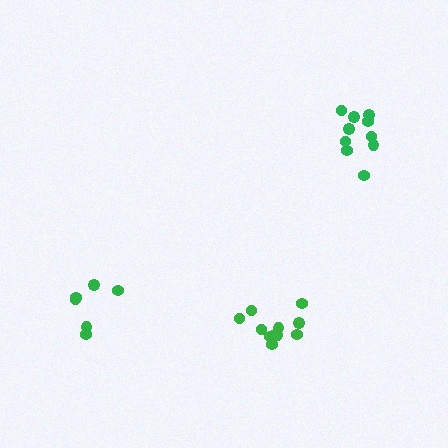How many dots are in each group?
Group 1: 6 dots, Group 2: 10 dots, Group 3: 11 dots (27 total).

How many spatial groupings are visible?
There are 3 spatial groupings.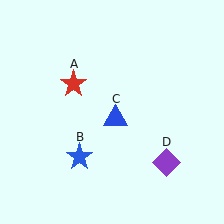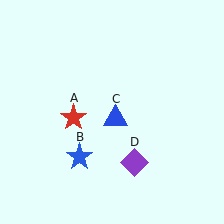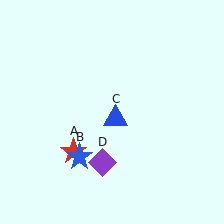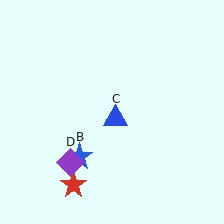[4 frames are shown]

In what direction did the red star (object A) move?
The red star (object A) moved down.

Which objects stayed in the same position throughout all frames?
Blue star (object B) and blue triangle (object C) remained stationary.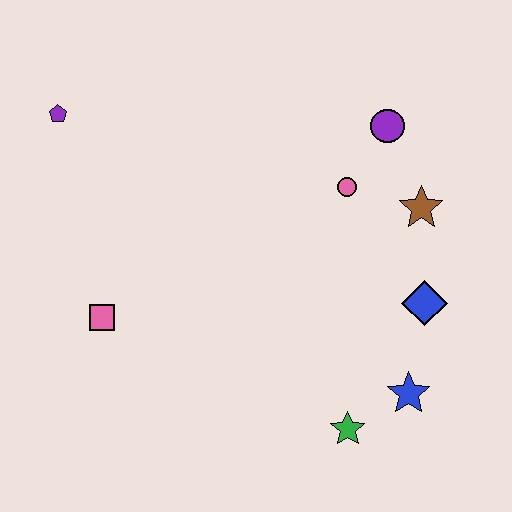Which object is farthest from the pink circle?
The purple pentagon is farthest from the pink circle.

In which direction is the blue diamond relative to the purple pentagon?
The blue diamond is to the right of the purple pentagon.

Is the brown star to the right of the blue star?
Yes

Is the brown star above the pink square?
Yes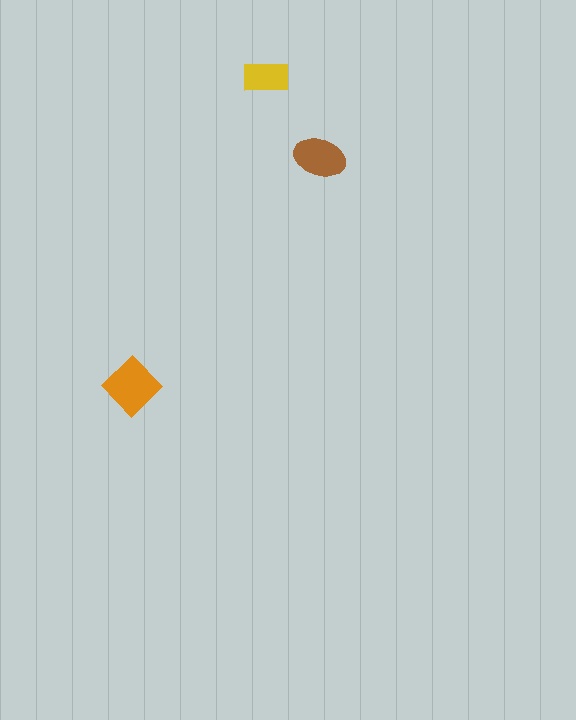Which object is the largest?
The orange diamond.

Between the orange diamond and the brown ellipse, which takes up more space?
The orange diamond.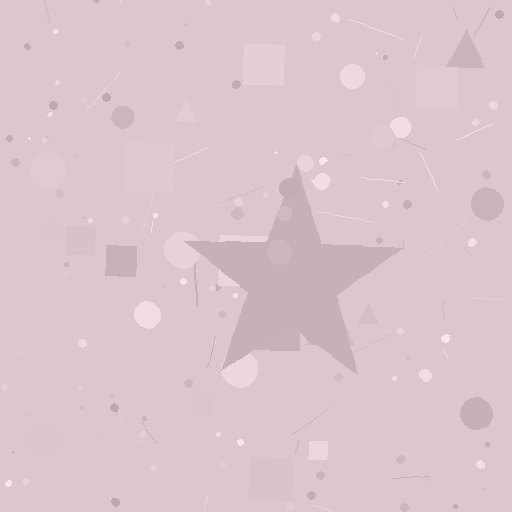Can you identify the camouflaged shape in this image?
The camouflaged shape is a star.